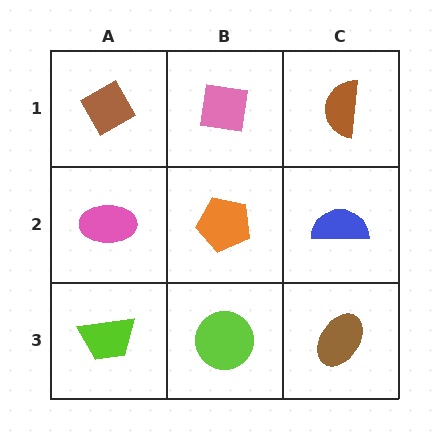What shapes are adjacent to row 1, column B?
An orange pentagon (row 2, column B), a brown diamond (row 1, column A), a brown semicircle (row 1, column C).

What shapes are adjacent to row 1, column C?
A blue semicircle (row 2, column C), a pink square (row 1, column B).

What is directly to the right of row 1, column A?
A pink square.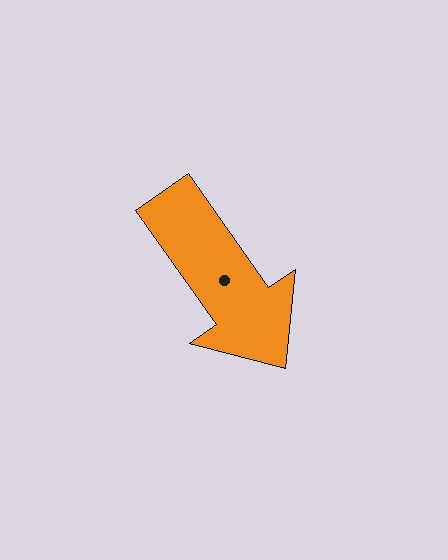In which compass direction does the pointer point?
Southeast.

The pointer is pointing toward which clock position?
Roughly 5 o'clock.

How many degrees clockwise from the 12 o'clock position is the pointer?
Approximately 145 degrees.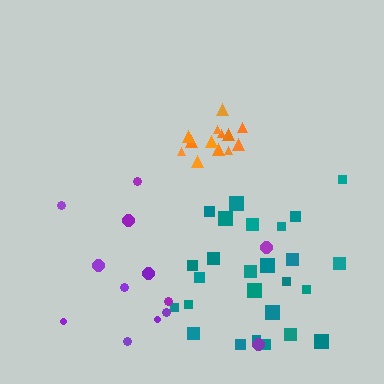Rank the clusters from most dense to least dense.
orange, teal, purple.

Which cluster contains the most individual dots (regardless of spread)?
Teal (26).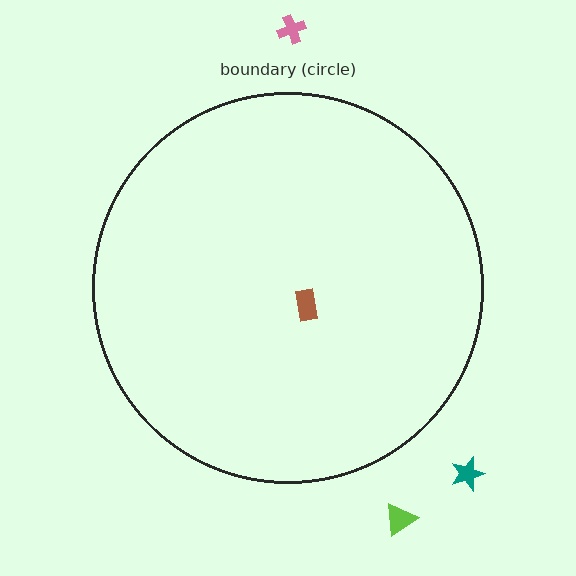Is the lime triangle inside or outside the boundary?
Outside.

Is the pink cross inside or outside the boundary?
Outside.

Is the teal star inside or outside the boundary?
Outside.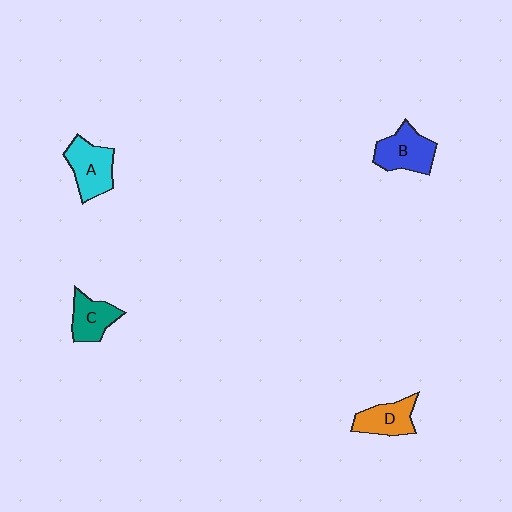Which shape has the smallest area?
Shape C (teal).